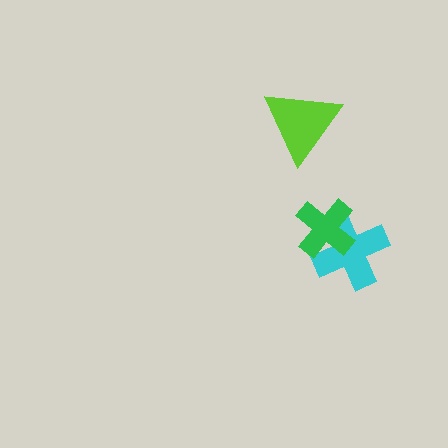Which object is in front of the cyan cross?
The green cross is in front of the cyan cross.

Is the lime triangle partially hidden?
No, no other shape covers it.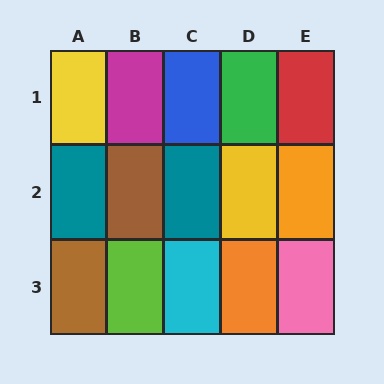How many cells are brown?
2 cells are brown.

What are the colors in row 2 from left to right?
Teal, brown, teal, yellow, orange.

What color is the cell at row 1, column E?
Red.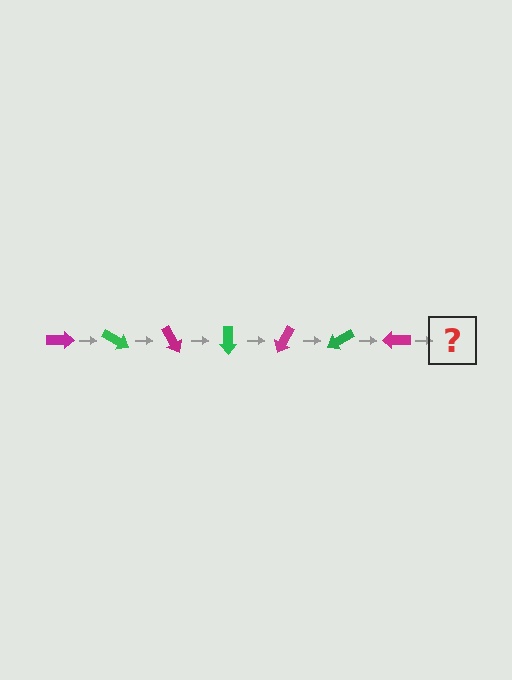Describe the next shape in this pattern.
It should be a green arrow, rotated 210 degrees from the start.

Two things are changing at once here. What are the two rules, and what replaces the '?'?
The two rules are that it rotates 30 degrees each step and the color cycles through magenta and green. The '?' should be a green arrow, rotated 210 degrees from the start.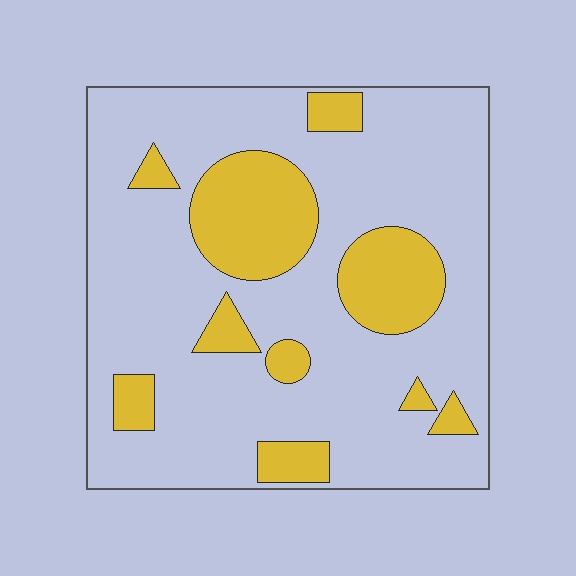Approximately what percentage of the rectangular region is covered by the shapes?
Approximately 25%.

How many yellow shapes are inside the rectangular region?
10.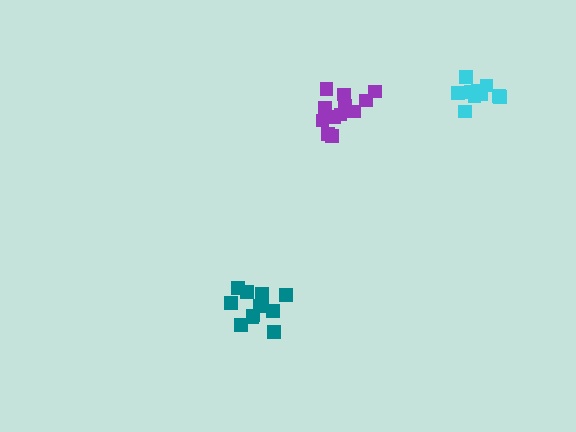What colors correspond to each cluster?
The clusters are colored: teal, cyan, purple.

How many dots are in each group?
Group 1: 13 dots, Group 2: 10 dots, Group 3: 13 dots (36 total).